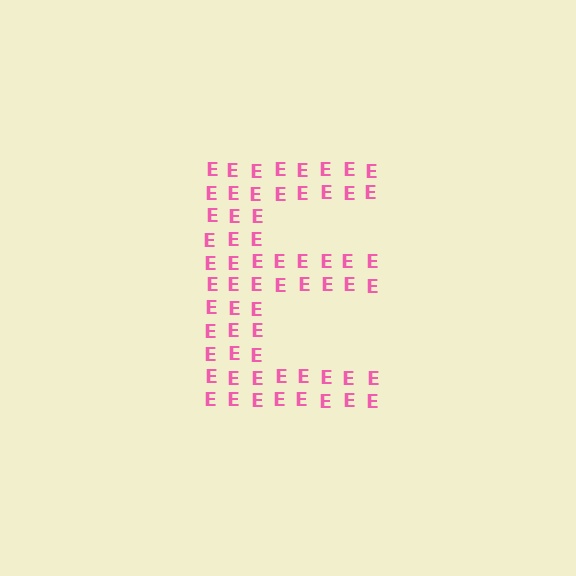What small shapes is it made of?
It is made of small letter E's.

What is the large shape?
The large shape is the letter E.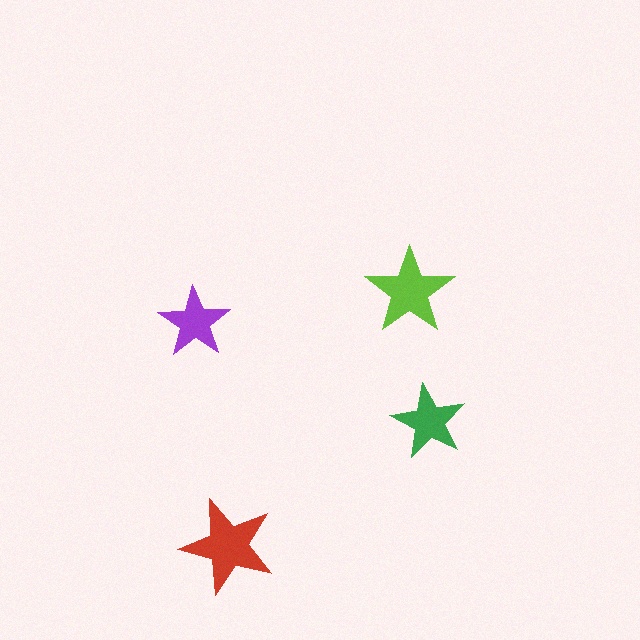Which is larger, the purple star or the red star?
The red one.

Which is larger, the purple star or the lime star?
The lime one.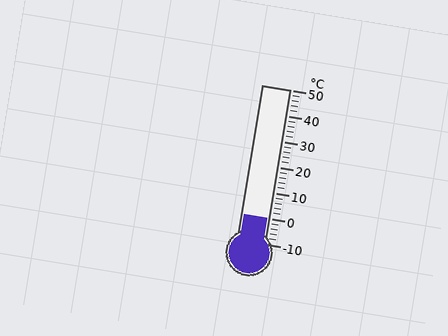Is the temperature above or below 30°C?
The temperature is below 30°C.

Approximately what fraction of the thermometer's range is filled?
The thermometer is filled to approximately 15% of its range.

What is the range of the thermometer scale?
The thermometer scale ranges from -10°C to 50°C.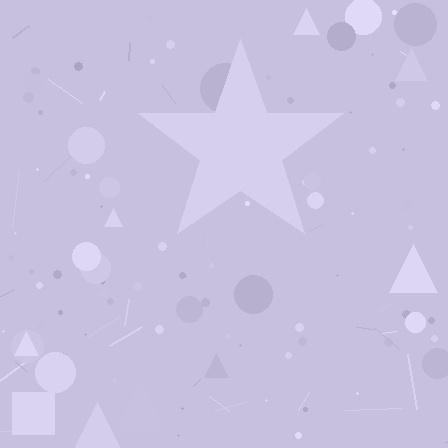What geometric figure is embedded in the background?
A star is embedded in the background.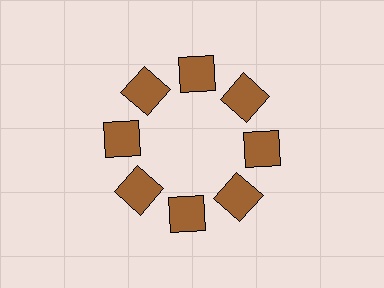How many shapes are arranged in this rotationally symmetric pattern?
There are 8 shapes, arranged in 8 groups of 1.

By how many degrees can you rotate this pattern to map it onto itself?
The pattern maps onto itself every 45 degrees of rotation.